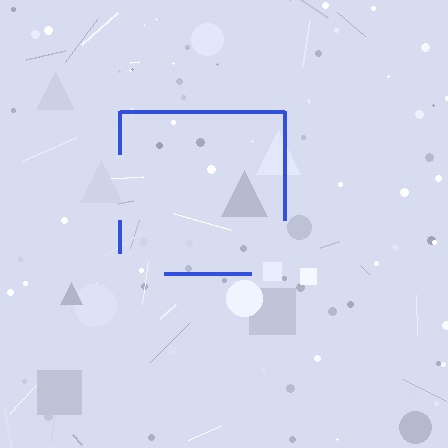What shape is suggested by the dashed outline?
The dashed outline suggests a square.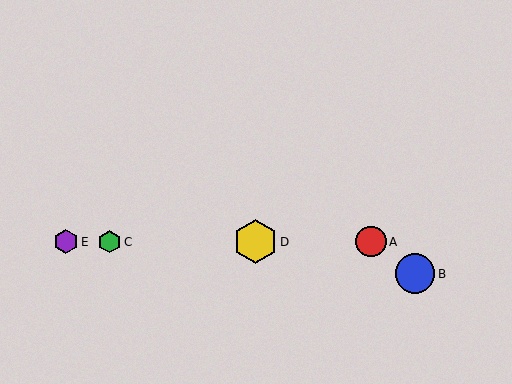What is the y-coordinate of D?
Object D is at y≈242.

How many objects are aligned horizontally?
4 objects (A, C, D, E) are aligned horizontally.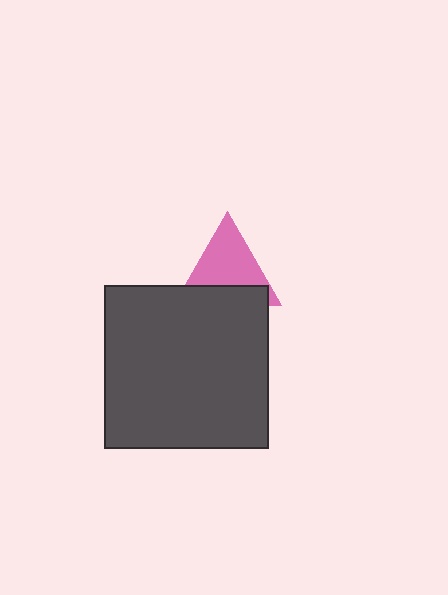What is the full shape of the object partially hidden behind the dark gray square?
The partially hidden object is a pink triangle.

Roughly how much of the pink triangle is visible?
About half of it is visible (roughly 65%).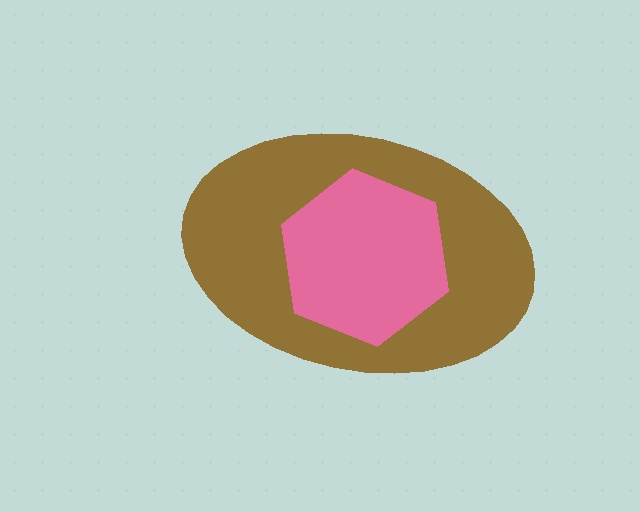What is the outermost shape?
The brown ellipse.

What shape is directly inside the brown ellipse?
The pink hexagon.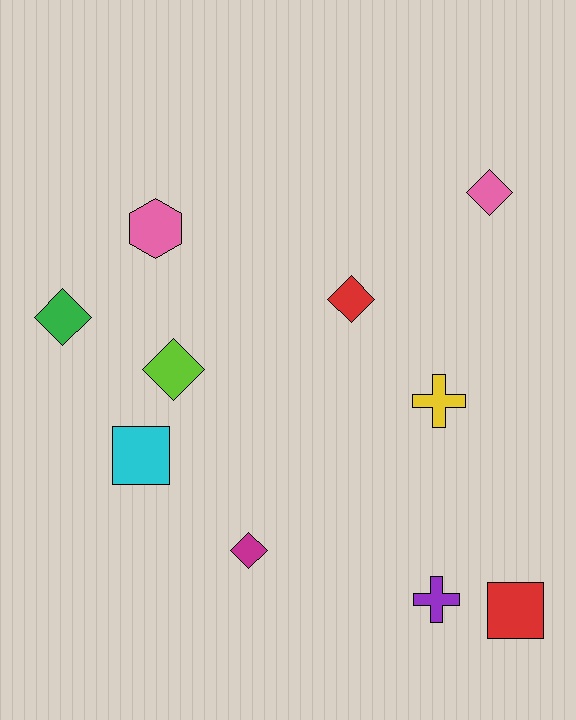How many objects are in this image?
There are 10 objects.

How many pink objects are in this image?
There are 2 pink objects.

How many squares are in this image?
There are 2 squares.